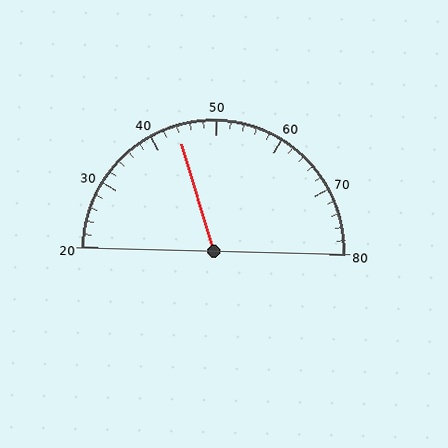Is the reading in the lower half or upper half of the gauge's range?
The reading is in the lower half of the range (20 to 80).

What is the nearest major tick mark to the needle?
The nearest major tick mark is 40.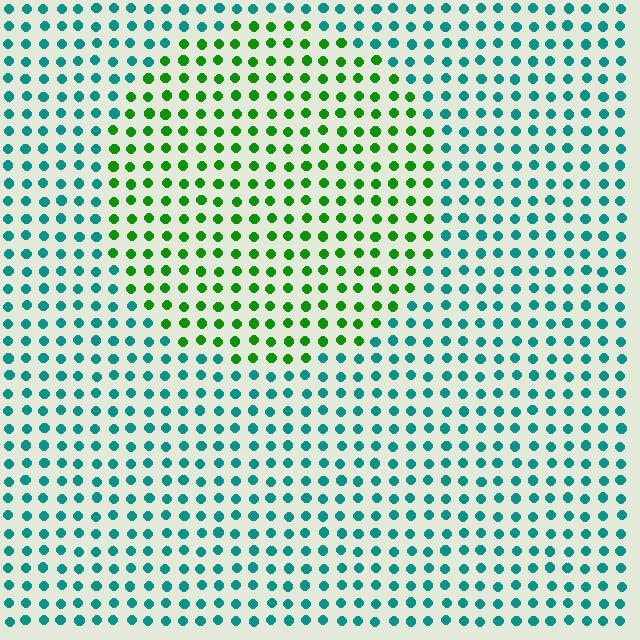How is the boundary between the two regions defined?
The boundary is defined purely by a slight shift in hue (about 56 degrees). Spacing, size, and orientation are identical on both sides.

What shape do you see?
I see a circle.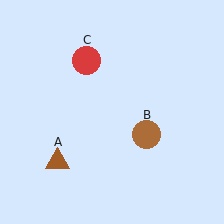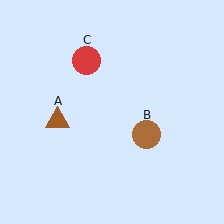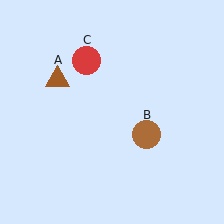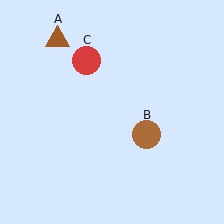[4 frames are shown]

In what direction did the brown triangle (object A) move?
The brown triangle (object A) moved up.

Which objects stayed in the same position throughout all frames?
Brown circle (object B) and red circle (object C) remained stationary.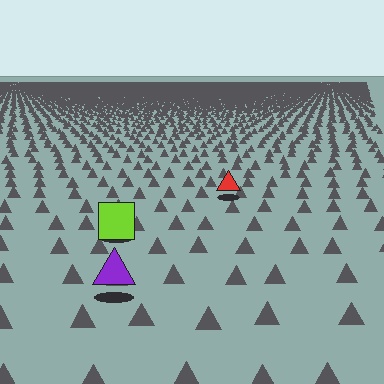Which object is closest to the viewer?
The purple triangle is closest. The texture marks near it are larger and more spread out.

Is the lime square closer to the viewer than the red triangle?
Yes. The lime square is closer — you can tell from the texture gradient: the ground texture is coarser near it.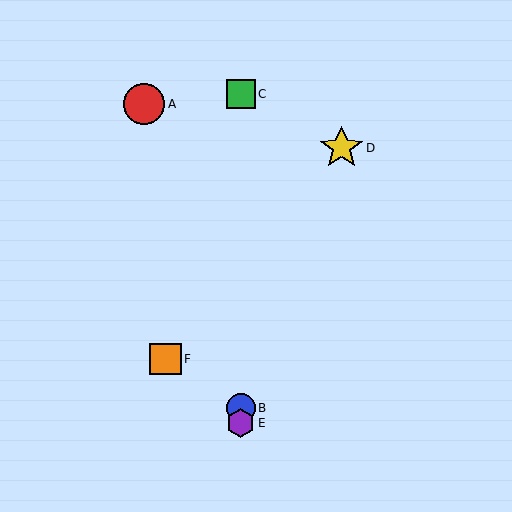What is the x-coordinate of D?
Object D is at x≈342.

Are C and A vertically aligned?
No, C is at x≈241 and A is at x≈144.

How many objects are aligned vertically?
3 objects (B, C, E) are aligned vertically.